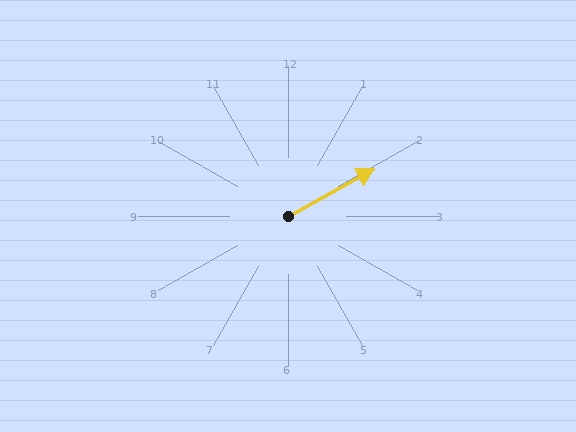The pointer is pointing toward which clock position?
Roughly 2 o'clock.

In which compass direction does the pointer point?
Northeast.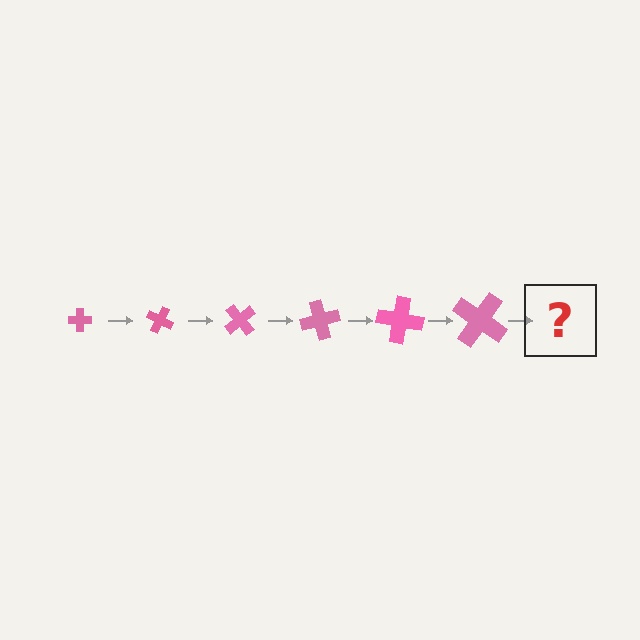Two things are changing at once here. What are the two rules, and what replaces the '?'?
The two rules are that the cross grows larger each step and it rotates 25 degrees each step. The '?' should be a cross, larger than the previous one and rotated 150 degrees from the start.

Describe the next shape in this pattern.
It should be a cross, larger than the previous one and rotated 150 degrees from the start.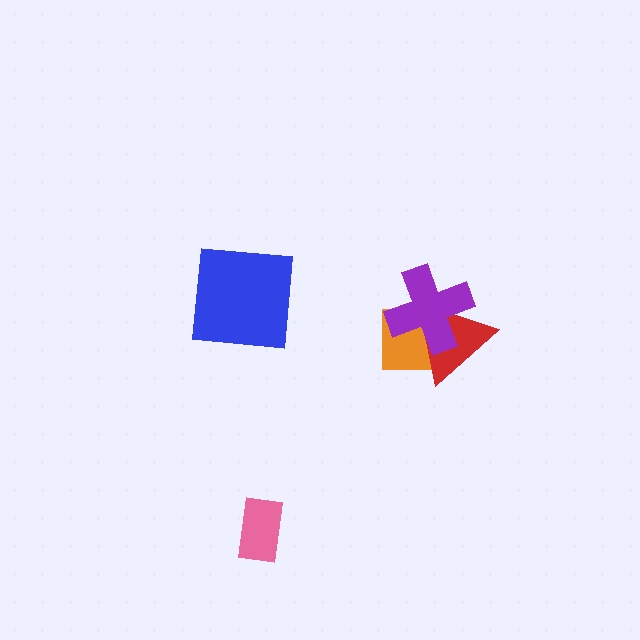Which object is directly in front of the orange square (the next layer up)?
The red triangle is directly in front of the orange square.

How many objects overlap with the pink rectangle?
0 objects overlap with the pink rectangle.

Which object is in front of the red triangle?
The purple cross is in front of the red triangle.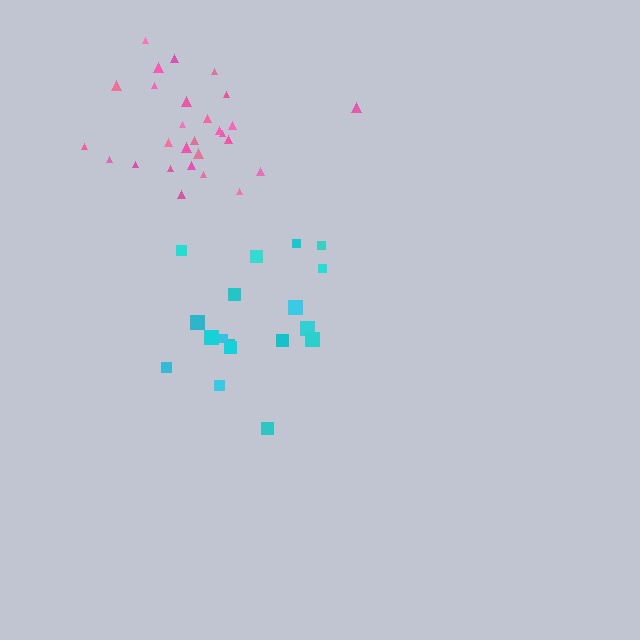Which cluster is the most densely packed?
Pink.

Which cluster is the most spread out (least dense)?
Cyan.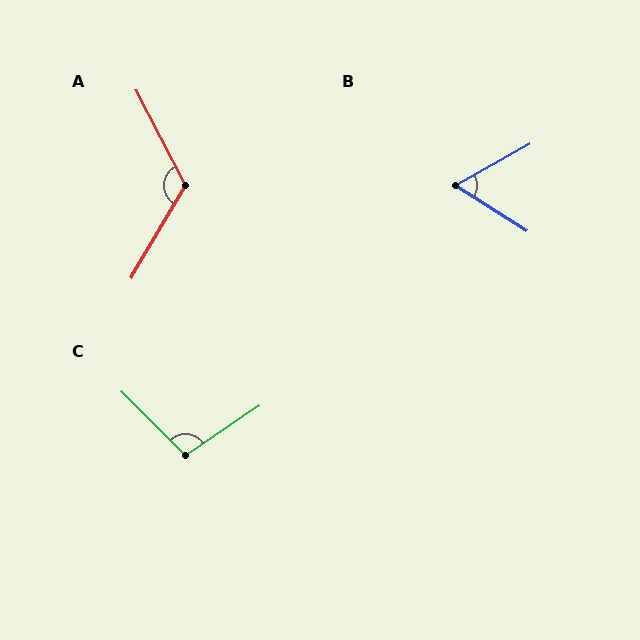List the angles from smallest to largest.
B (62°), C (101°), A (122°).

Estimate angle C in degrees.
Approximately 101 degrees.